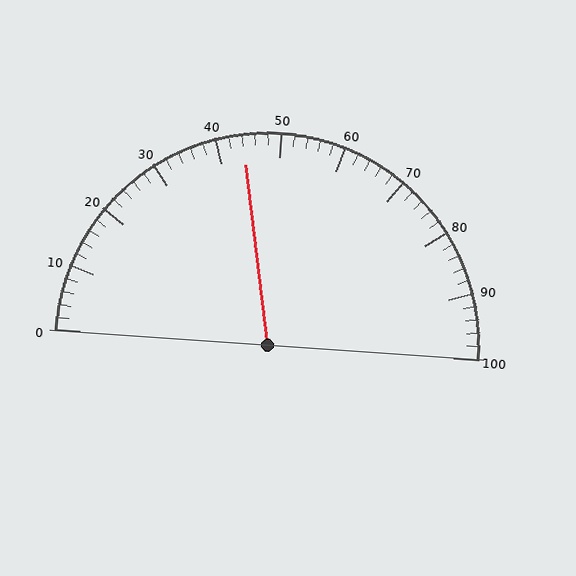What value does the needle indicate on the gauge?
The needle indicates approximately 44.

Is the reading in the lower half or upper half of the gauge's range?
The reading is in the lower half of the range (0 to 100).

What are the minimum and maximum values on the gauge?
The gauge ranges from 0 to 100.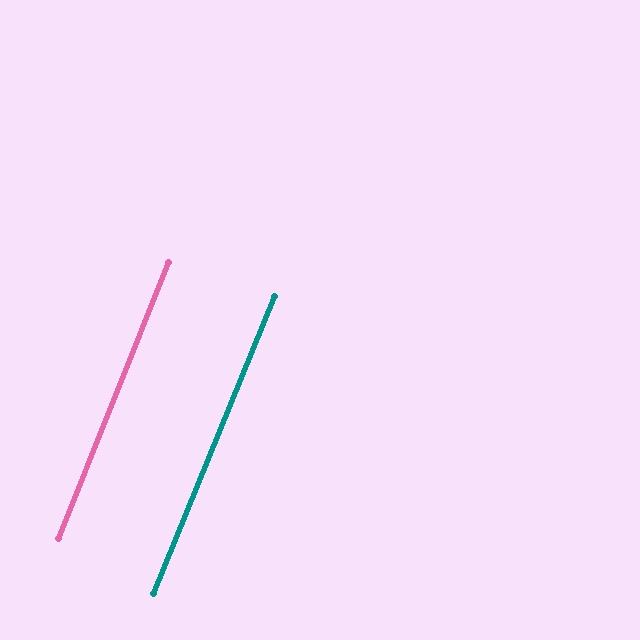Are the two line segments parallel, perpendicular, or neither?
Parallel — their directions differ by only 0.4°.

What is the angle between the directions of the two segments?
Approximately 0 degrees.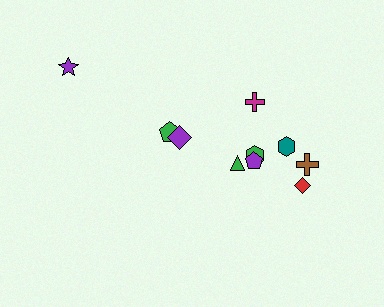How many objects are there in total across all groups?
There are 10 objects.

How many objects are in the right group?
There are 7 objects.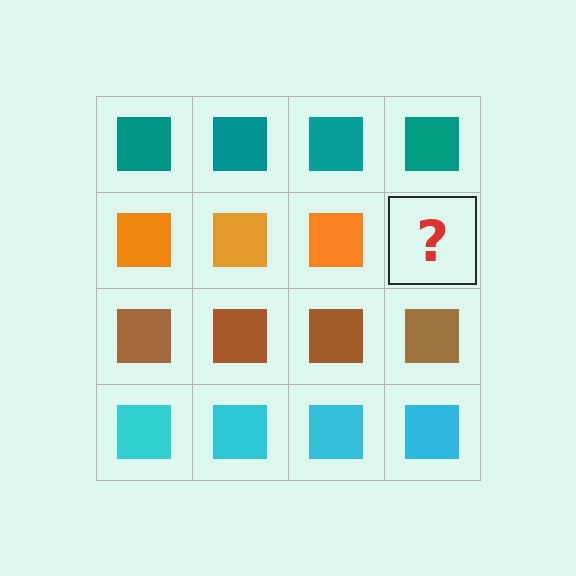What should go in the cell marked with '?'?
The missing cell should contain an orange square.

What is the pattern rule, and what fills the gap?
The rule is that each row has a consistent color. The gap should be filled with an orange square.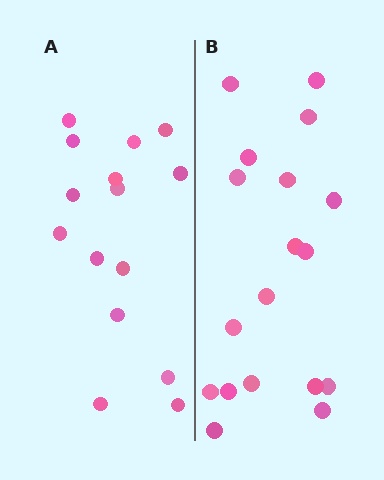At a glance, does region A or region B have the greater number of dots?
Region B (the right region) has more dots.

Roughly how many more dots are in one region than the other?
Region B has just a few more — roughly 2 or 3 more dots than region A.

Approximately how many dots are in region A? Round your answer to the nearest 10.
About 20 dots. (The exact count is 15, which rounds to 20.)